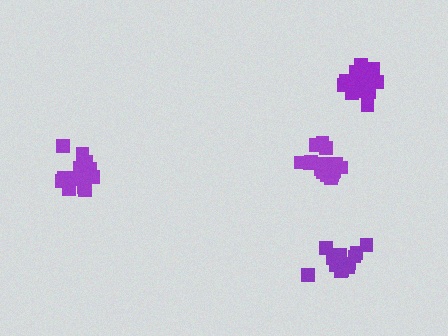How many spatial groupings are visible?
There are 4 spatial groupings.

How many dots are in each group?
Group 1: 14 dots, Group 2: 19 dots, Group 3: 14 dots, Group 4: 17 dots (64 total).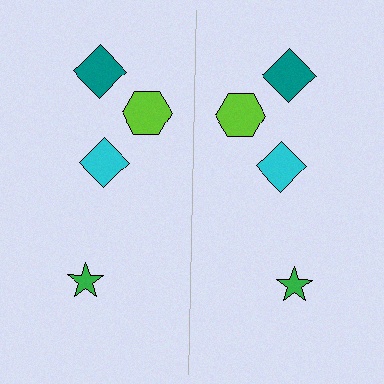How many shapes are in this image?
There are 8 shapes in this image.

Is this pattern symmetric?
Yes, this pattern has bilateral (reflection) symmetry.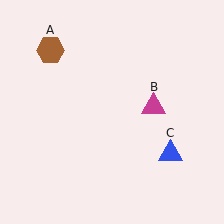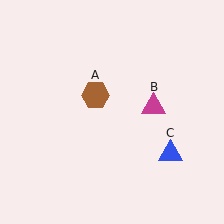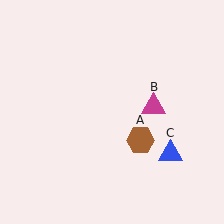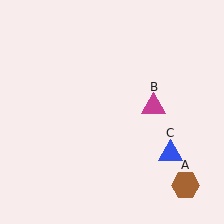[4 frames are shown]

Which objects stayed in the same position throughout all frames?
Magenta triangle (object B) and blue triangle (object C) remained stationary.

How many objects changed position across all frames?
1 object changed position: brown hexagon (object A).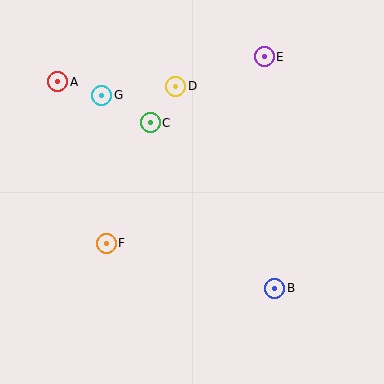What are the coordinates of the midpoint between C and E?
The midpoint between C and E is at (207, 90).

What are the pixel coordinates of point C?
Point C is at (150, 123).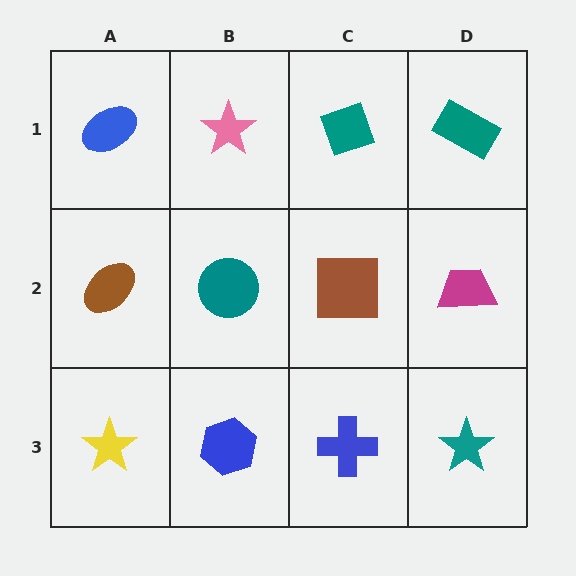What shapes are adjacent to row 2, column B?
A pink star (row 1, column B), a blue hexagon (row 3, column B), a brown ellipse (row 2, column A), a brown square (row 2, column C).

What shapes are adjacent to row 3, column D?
A magenta trapezoid (row 2, column D), a blue cross (row 3, column C).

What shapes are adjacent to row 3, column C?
A brown square (row 2, column C), a blue hexagon (row 3, column B), a teal star (row 3, column D).